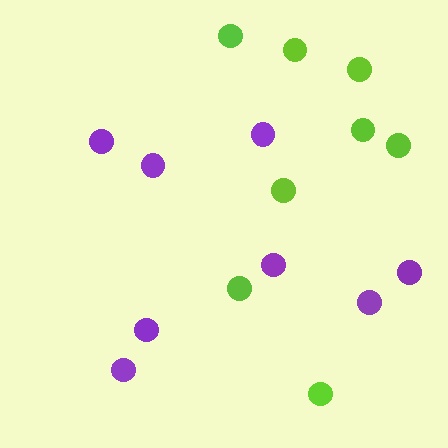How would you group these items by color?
There are 2 groups: one group of purple circles (8) and one group of lime circles (8).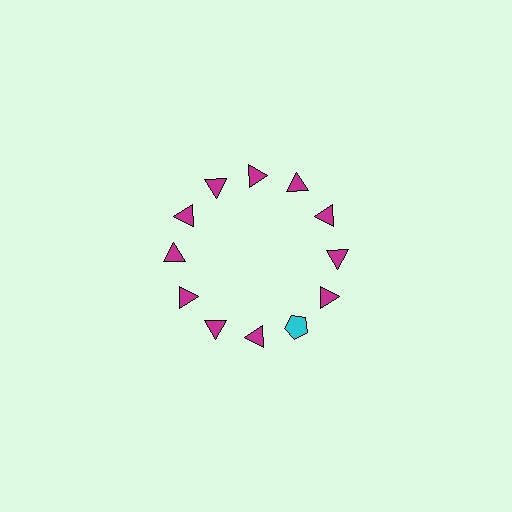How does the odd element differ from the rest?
It differs in both color (cyan instead of magenta) and shape (pentagon instead of triangle).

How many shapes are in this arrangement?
There are 12 shapes arranged in a ring pattern.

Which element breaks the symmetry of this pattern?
The cyan pentagon at roughly the 5 o'clock position breaks the symmetry. All other shapes are magenta triangles.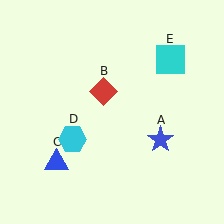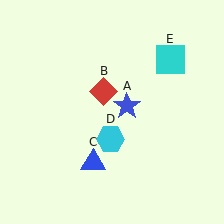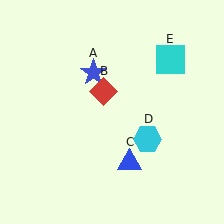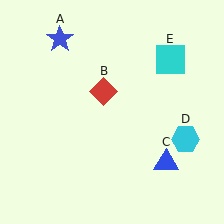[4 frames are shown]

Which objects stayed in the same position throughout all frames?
Red diamond (object B) and cyan square (object E) remained stationary.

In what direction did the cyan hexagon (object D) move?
The cyan hexagon (object D) moved right.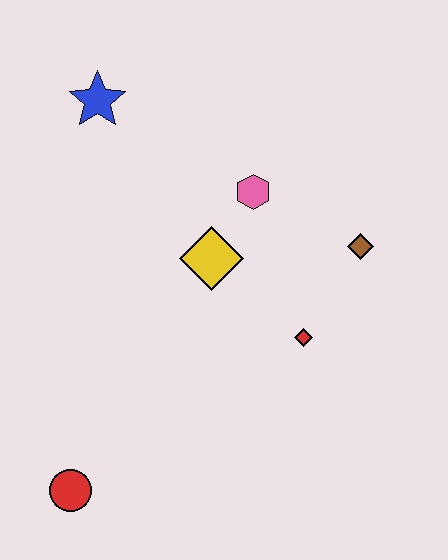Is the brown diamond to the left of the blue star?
No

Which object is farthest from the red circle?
The blue star is farthest from the red circle.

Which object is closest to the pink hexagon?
The yellow diamond is closest to the pink hexagon.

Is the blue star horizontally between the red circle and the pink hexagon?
Yes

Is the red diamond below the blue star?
Yes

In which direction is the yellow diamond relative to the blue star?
The yellow diamond is below the blue star.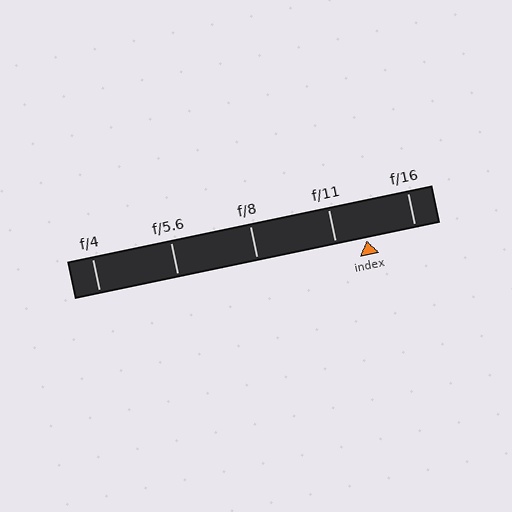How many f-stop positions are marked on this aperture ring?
There are 5 f-stop positions marked.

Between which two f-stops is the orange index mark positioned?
The index mark is between f/11 and f/16.